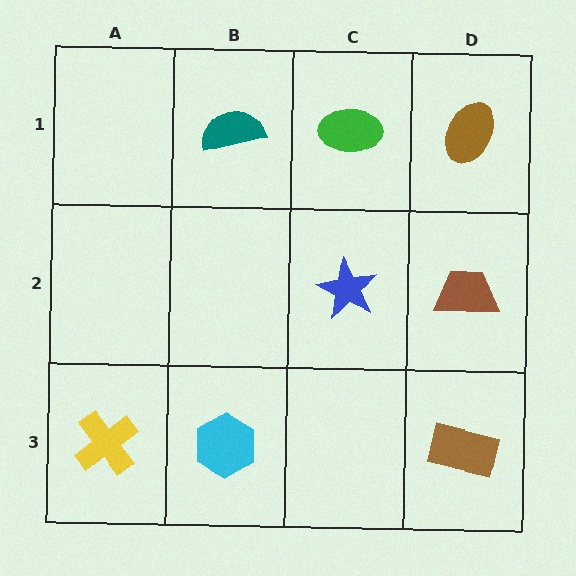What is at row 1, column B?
A teal semicircle.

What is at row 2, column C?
A blue star.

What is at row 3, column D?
A brown rectangle.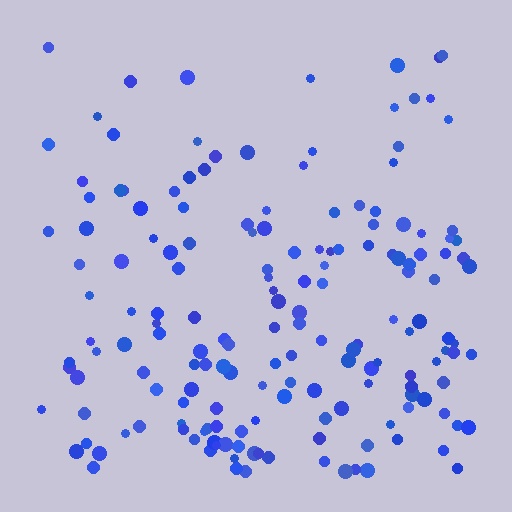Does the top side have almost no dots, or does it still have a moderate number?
Still a moderate number, just noticeably fewer than the bottom.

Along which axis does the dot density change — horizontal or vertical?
Vertical.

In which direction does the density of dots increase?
From top to bottom, with the bottom side densest.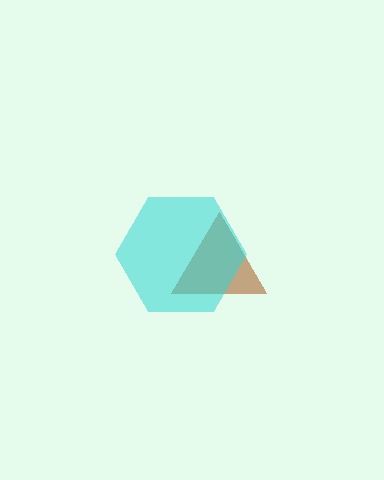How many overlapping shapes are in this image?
There are 2 overlapping shapes in the image.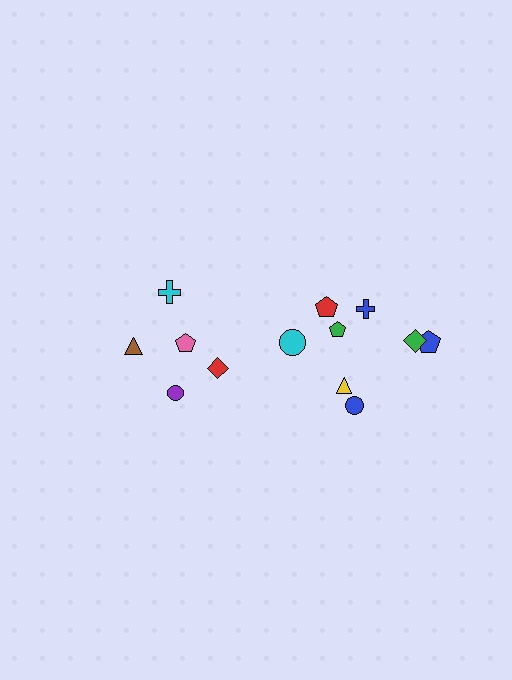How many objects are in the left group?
There are 5 objects.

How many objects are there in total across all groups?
There are 13 objects.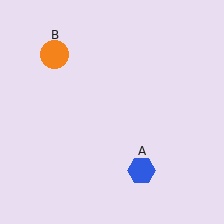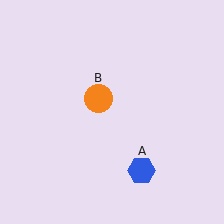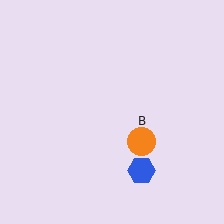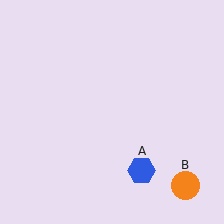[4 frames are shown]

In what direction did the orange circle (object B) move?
The orange circle (object B) moved down and to the right.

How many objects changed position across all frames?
1 object changed position: orange circle (object B).